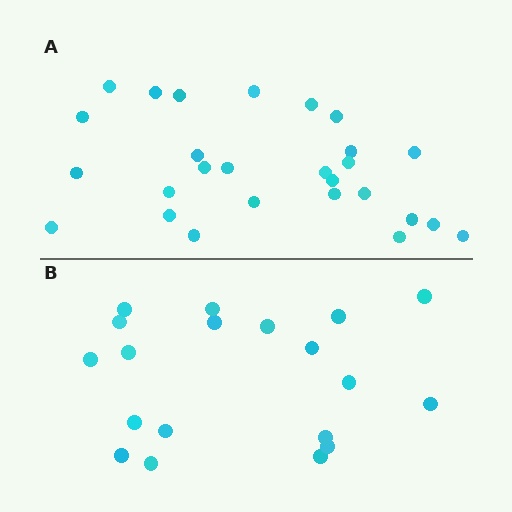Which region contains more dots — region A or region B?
Region A (the top region) has more dots.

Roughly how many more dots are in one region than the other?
Region A has roughly 8 or so more dots than region B.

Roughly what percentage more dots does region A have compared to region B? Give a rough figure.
About 40% more.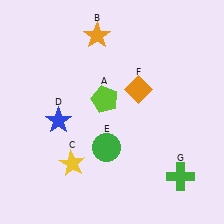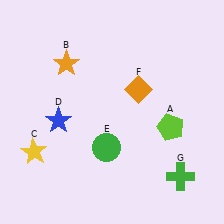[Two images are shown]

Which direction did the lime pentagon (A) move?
The lime pentagon (A) moved right.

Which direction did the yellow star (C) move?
The yellow star (C) moved left.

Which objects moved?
The objects that moved are: the lime pentagon (A), the orange star (B), the yellow star (C).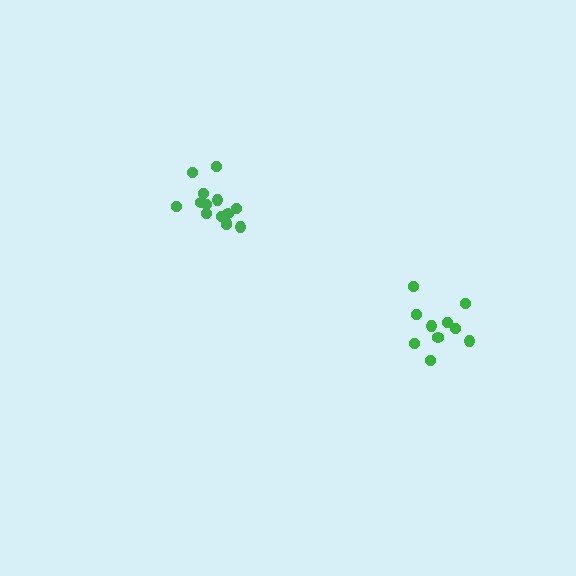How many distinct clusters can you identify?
There are 2 distinct clusters.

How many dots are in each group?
Group 1: 10 dots, Group 2: 14 dots (24 total).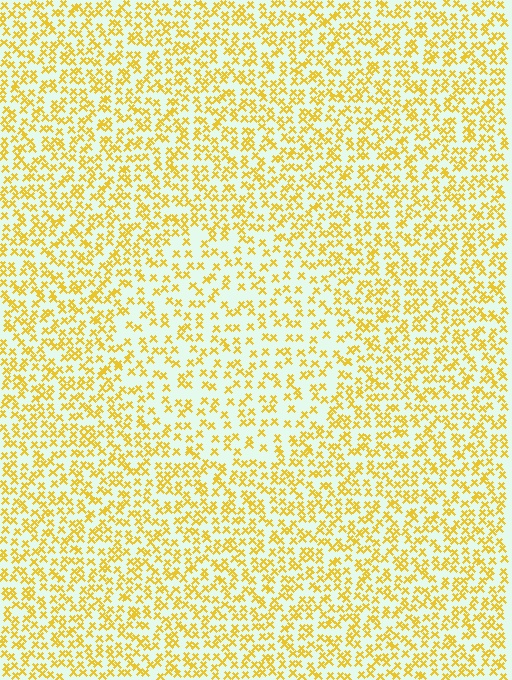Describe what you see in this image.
The image contains small yellow elements arranged at two different densities. A circle-shaped region is visible where the elements are less densely packed than the surrounding area.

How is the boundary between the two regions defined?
The boundary is defined by a change in element density (approximately 1.6x ratio). All elements are the same color, size, and shape.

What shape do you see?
I see a circle.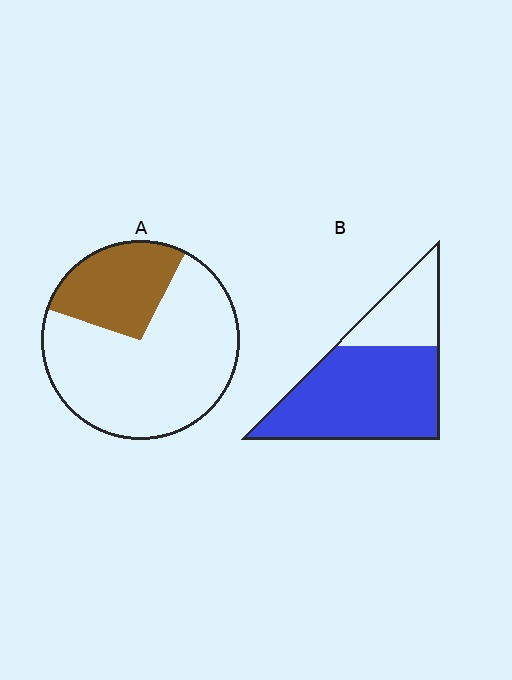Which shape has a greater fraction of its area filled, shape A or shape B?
Shape B.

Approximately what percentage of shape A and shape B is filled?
A is approximately 30% and B is approximately 70%.